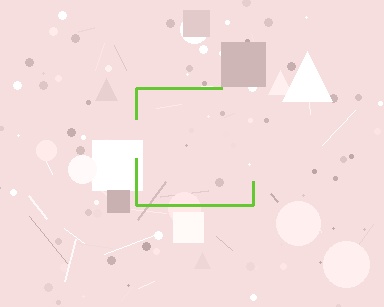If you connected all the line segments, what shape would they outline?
They would outline a square.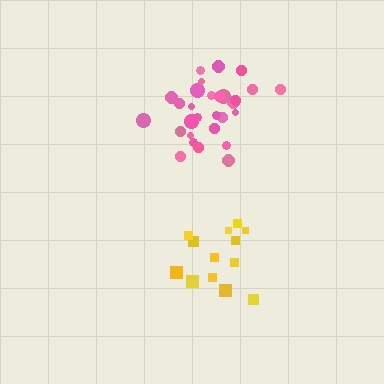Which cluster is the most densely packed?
Pink.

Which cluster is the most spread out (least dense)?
Yellow.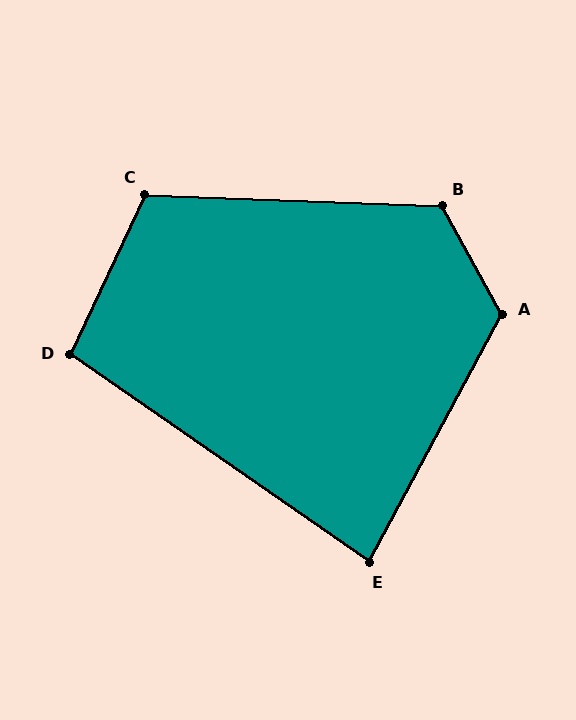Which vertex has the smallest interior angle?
E, at approximately 83 degrees.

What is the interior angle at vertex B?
Approximately 120 degrees (obtuse).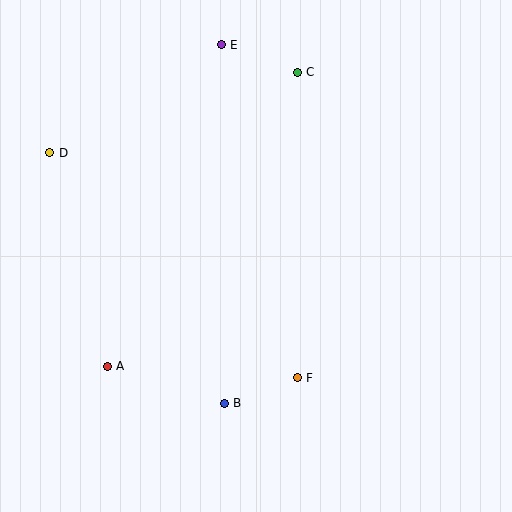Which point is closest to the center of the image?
Point F at (297, 378) is closest to the center.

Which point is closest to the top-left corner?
Point D is closest to the top-left corner.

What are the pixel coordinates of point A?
Point A is at (107, 366).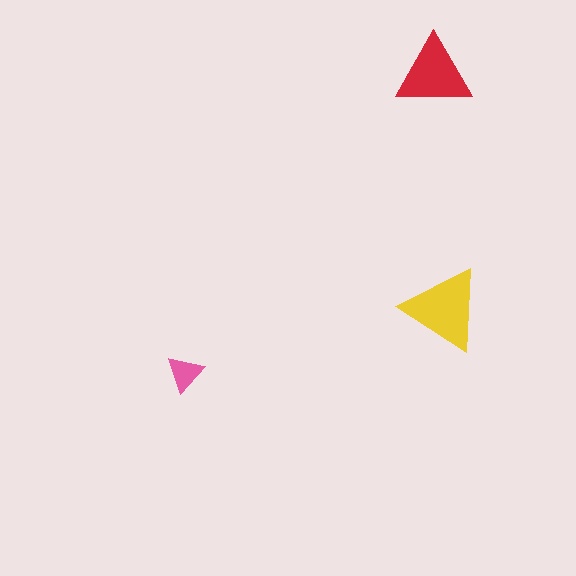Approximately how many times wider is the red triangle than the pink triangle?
About 2 times wider.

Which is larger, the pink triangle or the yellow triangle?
The yellow one.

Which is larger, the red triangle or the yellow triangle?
The yellow one.